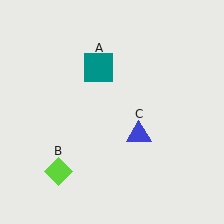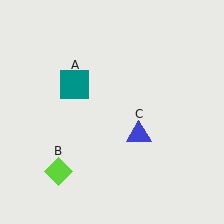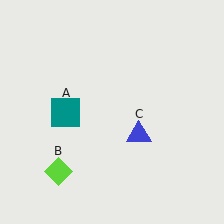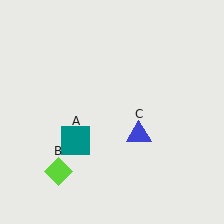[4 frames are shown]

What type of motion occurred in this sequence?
The teal square (object A) rotated counterclockwise around the center of the scene.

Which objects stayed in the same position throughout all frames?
Lime diamond (object B) and blue triangle (object C) remained stationary.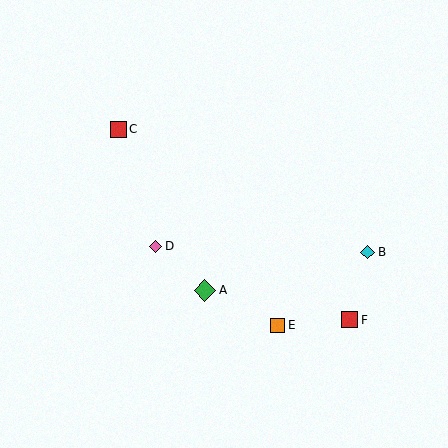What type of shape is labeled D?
Shape D is a pink diamond.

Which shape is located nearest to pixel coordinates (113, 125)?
The red square (labeled C) at (119, 129) is nearest to that location.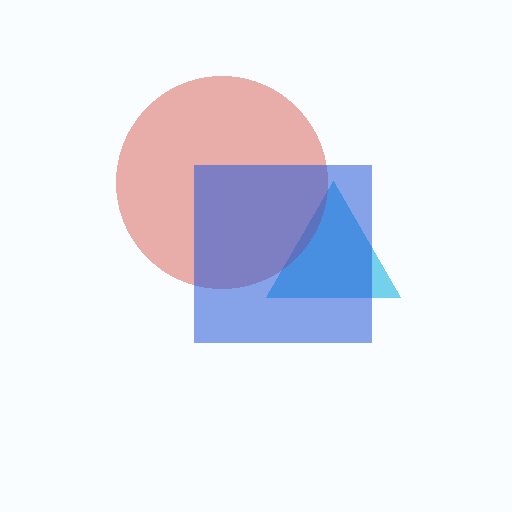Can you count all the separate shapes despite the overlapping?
Yes, there are 3 separate shapes.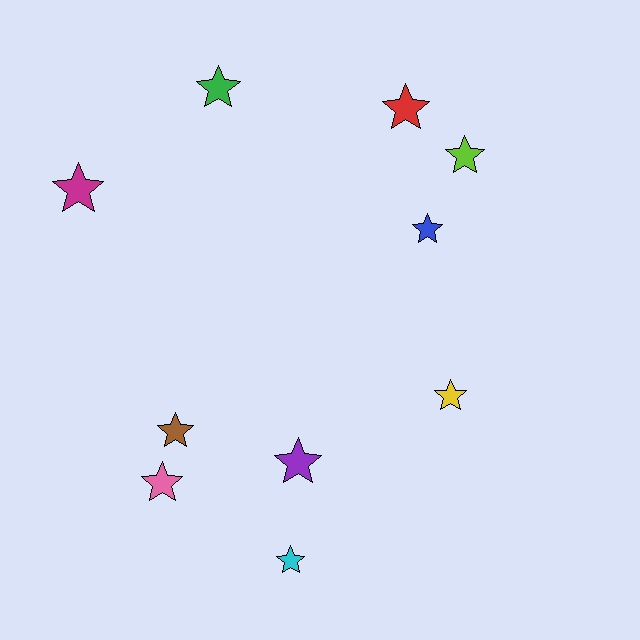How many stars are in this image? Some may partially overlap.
There are 10 stars.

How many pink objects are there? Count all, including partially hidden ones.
There is 1 pink object.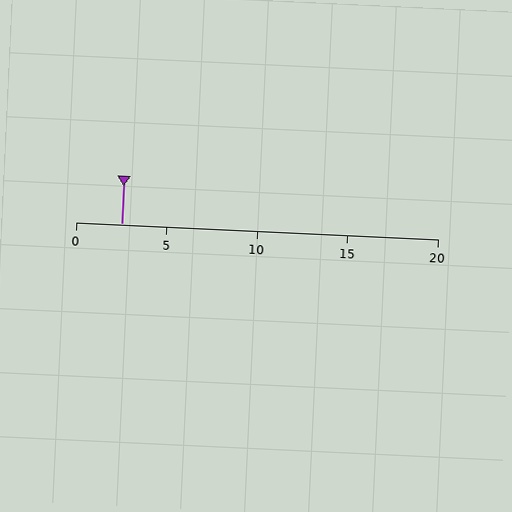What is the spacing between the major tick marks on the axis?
The major ticks are spaced 5 apart.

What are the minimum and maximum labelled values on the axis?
The axis runs from 0 to 20.